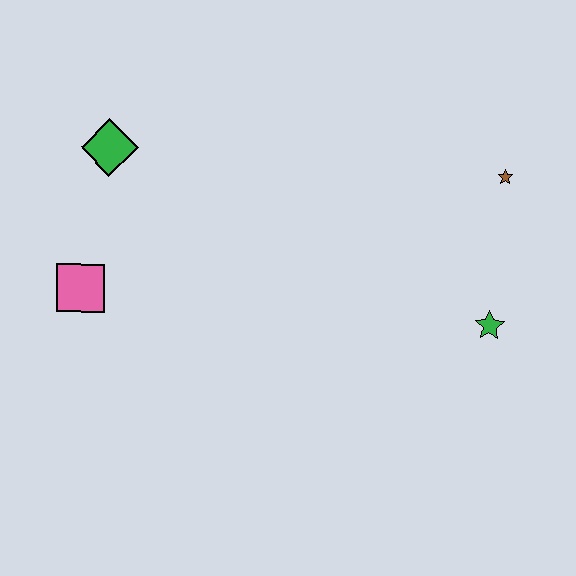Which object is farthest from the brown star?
The pink square is farthest from the brown star.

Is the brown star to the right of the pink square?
Yes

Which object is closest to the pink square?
The green diamond is closest to the pink square.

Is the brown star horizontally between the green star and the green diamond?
No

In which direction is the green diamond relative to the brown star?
The green diamond is to the left of the brown star.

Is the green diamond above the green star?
Yes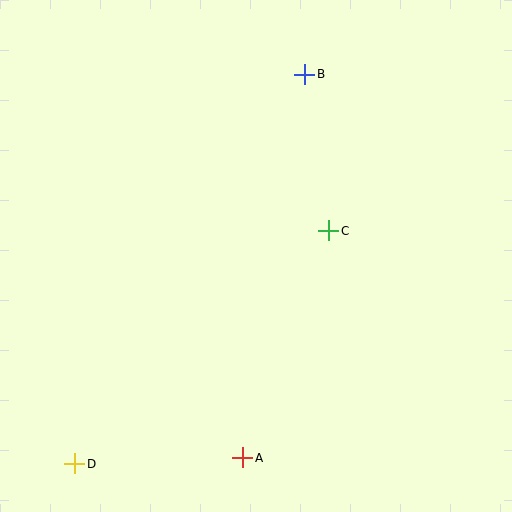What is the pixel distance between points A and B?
The distance between A and B is 388 pixels.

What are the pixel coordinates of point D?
Point D is at (75, 464).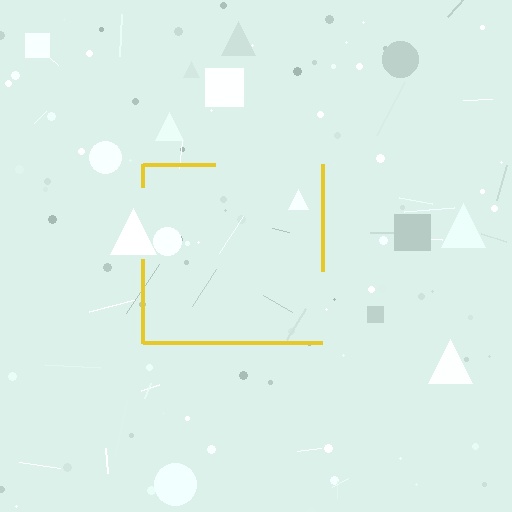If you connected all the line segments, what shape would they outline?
They would outline a square.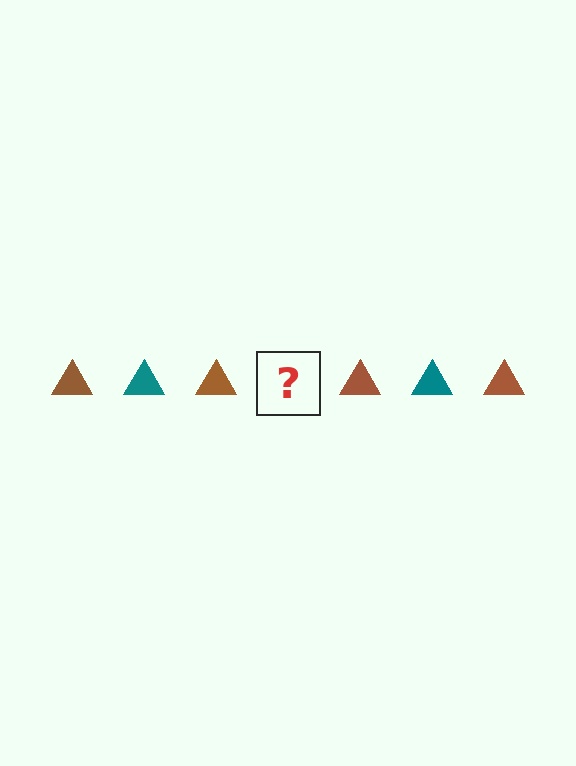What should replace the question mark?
The question mark should be replaced with a teal triangle.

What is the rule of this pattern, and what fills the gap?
The rule is that the pattern cycles through brown, teal triangles. The gap should be filled with a teal triangle.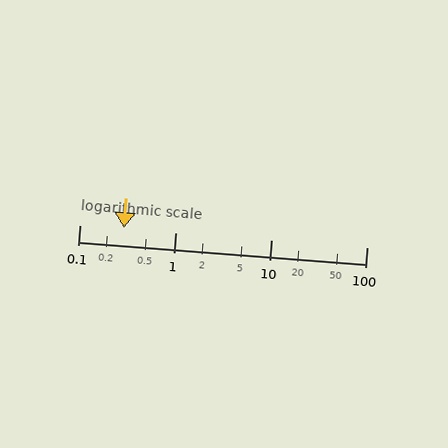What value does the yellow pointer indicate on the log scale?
The pointer indicates approximately 0.29.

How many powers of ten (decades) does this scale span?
The scale spans 3 decades, from 0.1 to 100.